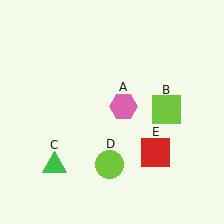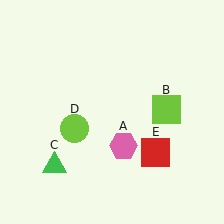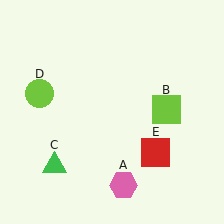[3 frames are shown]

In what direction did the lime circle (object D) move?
The lime circle (object D) moved up and to the left.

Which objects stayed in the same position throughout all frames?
Lime square (object B) and green triangle (object C) and red square (object E) remained stationary.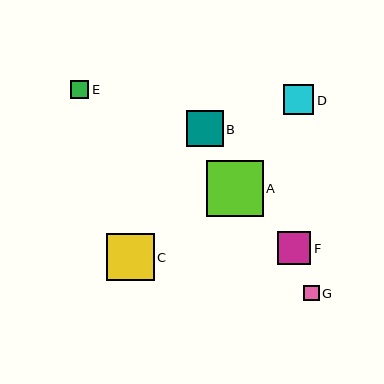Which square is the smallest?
Square G is the smallest with a size of approximately 15 pixels.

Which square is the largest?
Square A is the largest with a size of approximately 57 pixels.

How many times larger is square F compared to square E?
Square F is approximately 1.8 times the size of square E.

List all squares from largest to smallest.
From largest to smallest: A, C, B, F, D, E, G.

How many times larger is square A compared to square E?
Square A is approximately 3.1 times the size of square E.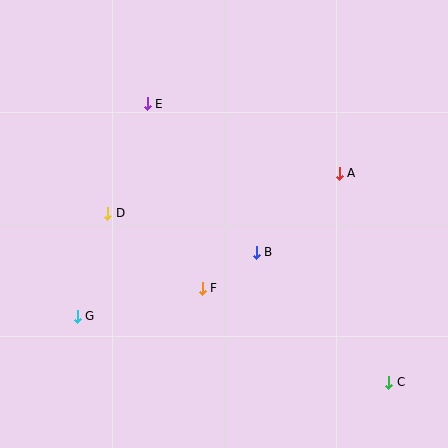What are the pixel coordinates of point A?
Point A is at (339, 173).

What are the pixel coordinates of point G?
Point G is at (77, 316).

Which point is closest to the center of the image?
Point B at (256, 252) is closest to the center.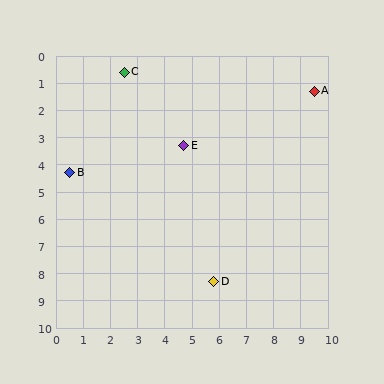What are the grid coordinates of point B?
Point B is at approximately (0.5, 4.3).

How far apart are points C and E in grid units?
Points C and E are about 3.5 grid units apart.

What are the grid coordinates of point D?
Point D is at approximately (5.8, 8.3).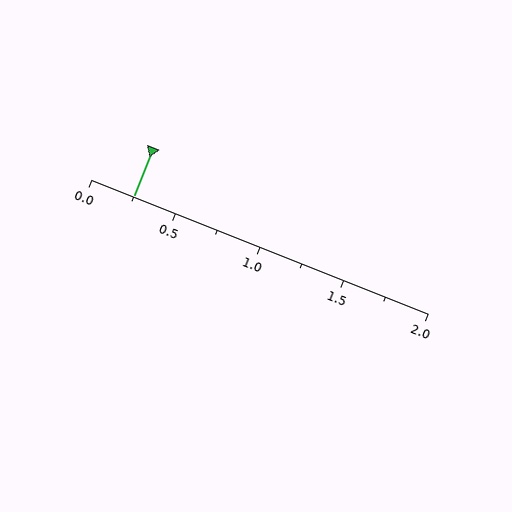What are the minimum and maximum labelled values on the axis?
The axis runs from 0.0 to 2.0.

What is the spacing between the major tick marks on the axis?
The major ticks are spaced 0.5 apart.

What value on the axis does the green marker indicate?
The marker indicates approximately 0.25.